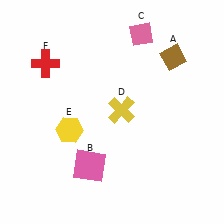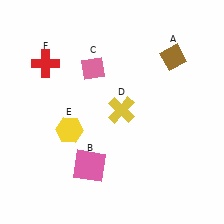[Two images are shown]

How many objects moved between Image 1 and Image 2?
1 object moved between the two images.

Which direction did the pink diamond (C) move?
The pink diamond (C) moved left.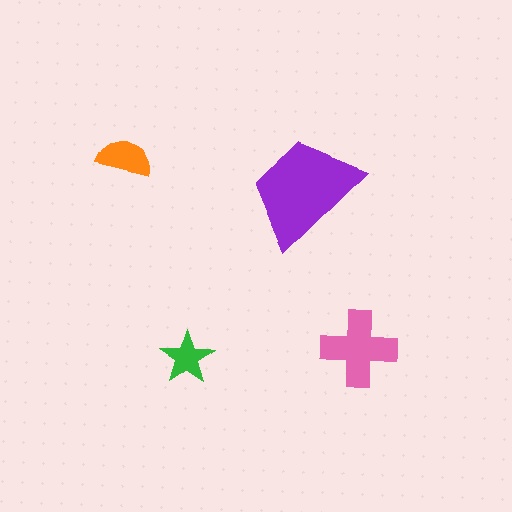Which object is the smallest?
The green star.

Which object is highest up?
The orange semicircle is topmost.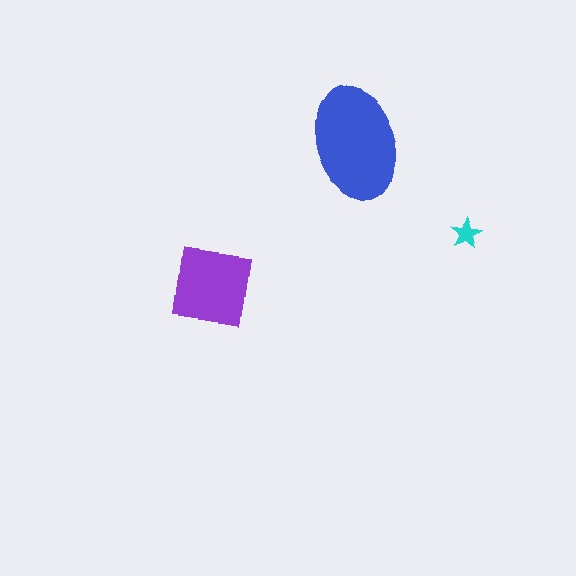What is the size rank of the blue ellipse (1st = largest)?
1st.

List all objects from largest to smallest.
The blue ellipse, the purple square, the cyan star.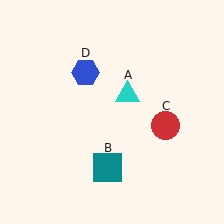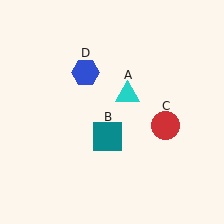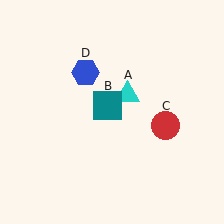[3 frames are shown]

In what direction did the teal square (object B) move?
The teal square (object B) moved up.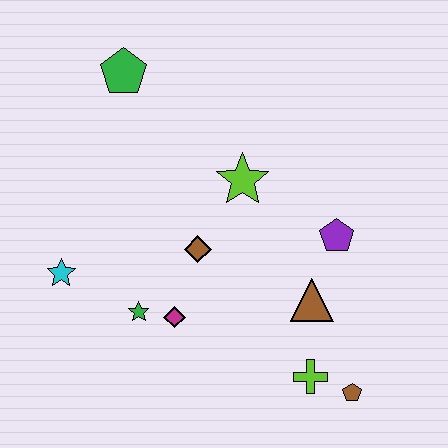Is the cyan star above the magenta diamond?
Yes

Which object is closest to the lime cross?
The brown pentagon is closest to the lime cross.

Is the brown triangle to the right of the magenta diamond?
Yes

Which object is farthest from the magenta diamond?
The green pentagon is farthest from the magenta diamond.